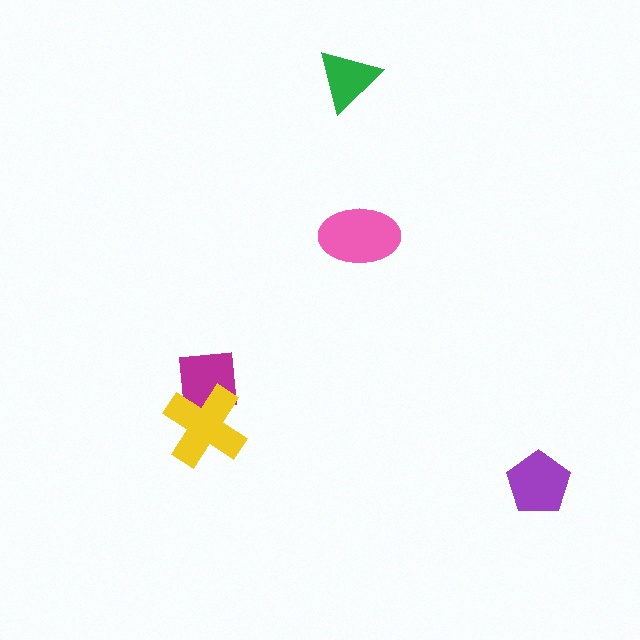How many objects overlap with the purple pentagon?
0 objects overlap with the purple pentagon.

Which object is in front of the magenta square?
The yellow cross is in front of the magenta square.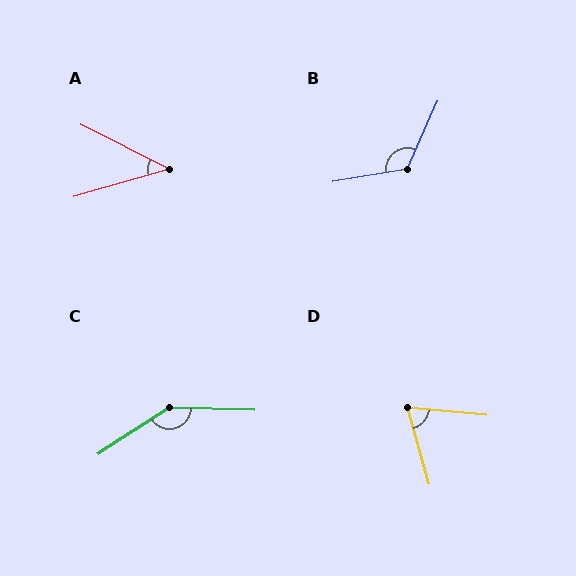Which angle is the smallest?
A, at approximately 43 degrees.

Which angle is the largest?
C, at approximately 145 degrees.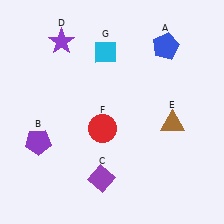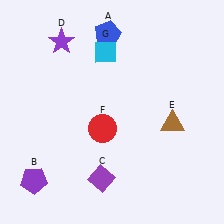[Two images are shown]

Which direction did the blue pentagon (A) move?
The blue pentagon (A) moved left.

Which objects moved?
The objects that moved are: the blue pentagon (A), the purple pentagon (B).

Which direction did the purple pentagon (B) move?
The purple pentagon (B) moved down.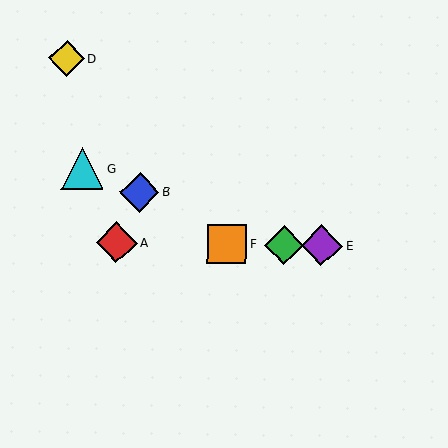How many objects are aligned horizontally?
4 objects (A, C, E, F) are aligned horizontally.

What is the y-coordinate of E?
Object E is at y≈245.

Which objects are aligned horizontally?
Objects A, C, E, F are aligned horizontally.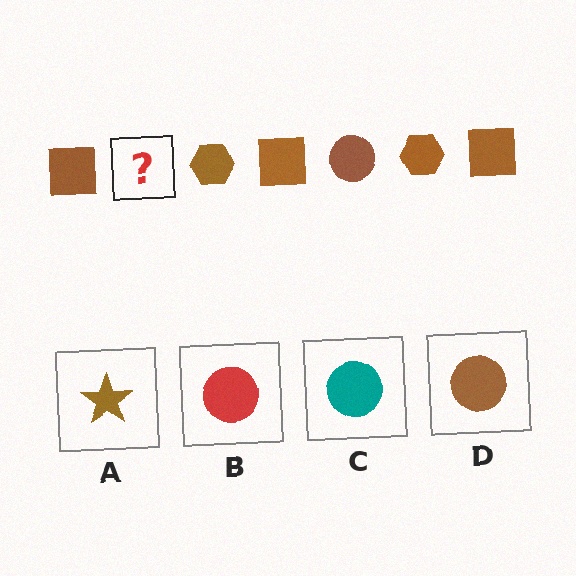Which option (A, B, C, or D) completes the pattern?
D.